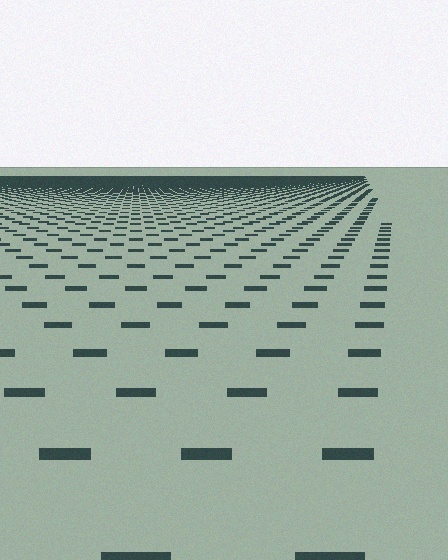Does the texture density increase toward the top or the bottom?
Density increases toward the top.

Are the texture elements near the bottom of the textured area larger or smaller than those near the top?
Larger. Near the bottom, elements are closer to the viewer and appear at a bigger on-screen size.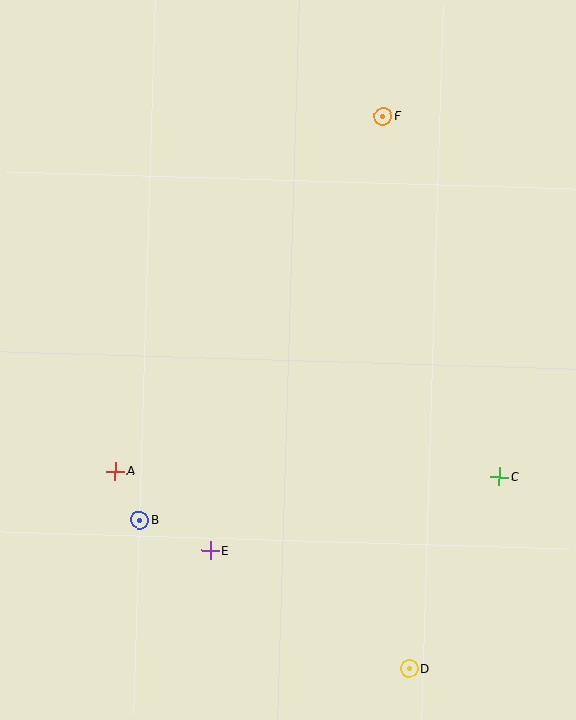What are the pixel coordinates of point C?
Point C is at (499, 477).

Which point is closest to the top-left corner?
Point F is closest to the top-left corner.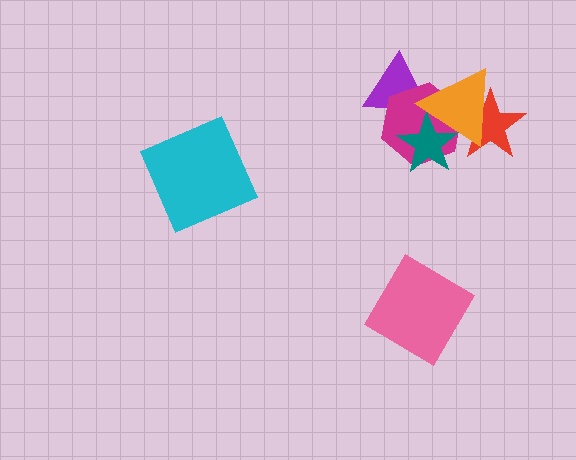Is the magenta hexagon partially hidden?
Yes, it is partially covered by another shape.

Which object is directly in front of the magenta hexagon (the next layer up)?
The teal star is directly in front of the magenta hexagon.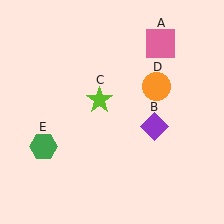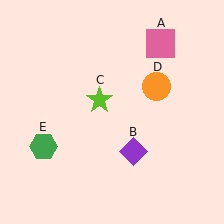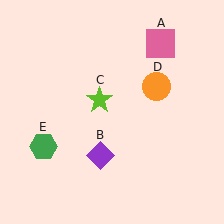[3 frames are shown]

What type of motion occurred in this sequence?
The purple diamond (object B) rotated clockwise around the center of the scene.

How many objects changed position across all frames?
1 object changed position: purple diamond (object B).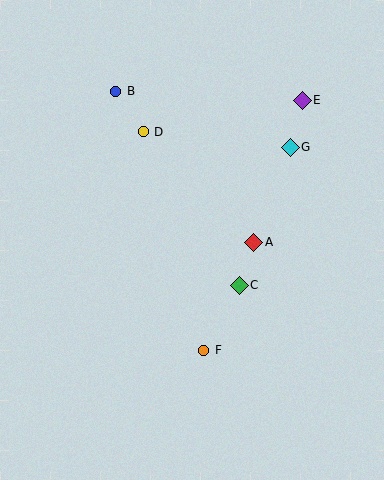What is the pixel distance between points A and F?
The distance between A and F is 119 pixels.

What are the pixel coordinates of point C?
Point C is at (239, 285).